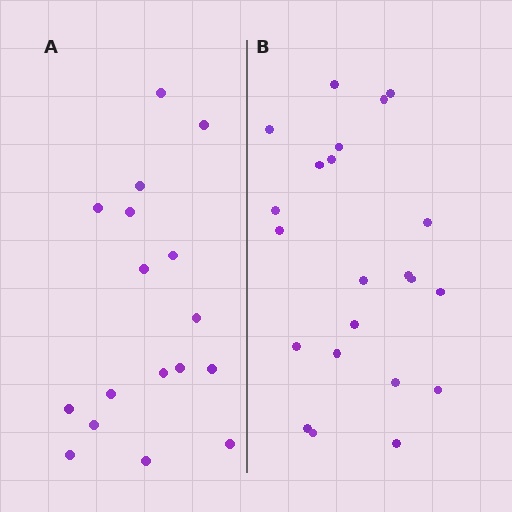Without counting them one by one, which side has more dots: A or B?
Region B (the right region) has more dots.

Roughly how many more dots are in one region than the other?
Region B has about 5 more dots than region A.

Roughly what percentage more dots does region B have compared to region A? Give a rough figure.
About 30% more.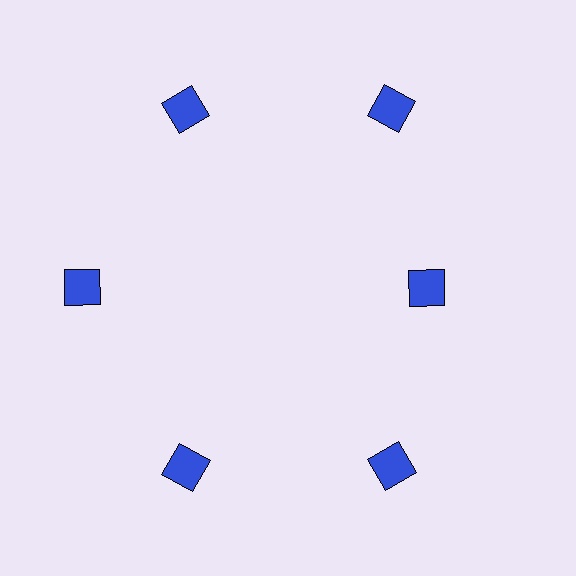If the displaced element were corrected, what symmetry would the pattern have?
It would have 6-fold rotational symmetry — the pattern would map onto itself every 60 degrees.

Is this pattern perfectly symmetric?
No. The 6 blue squares are arranged in a ring, but one element near the 3 o'clock position is pulled inward toward the center, breaking the 6-fold rotational symmetry.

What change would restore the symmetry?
The symmetry would be restored by moving it outward, back onto the ring so that all 6 squares sit at equal angles and equal distance from the center.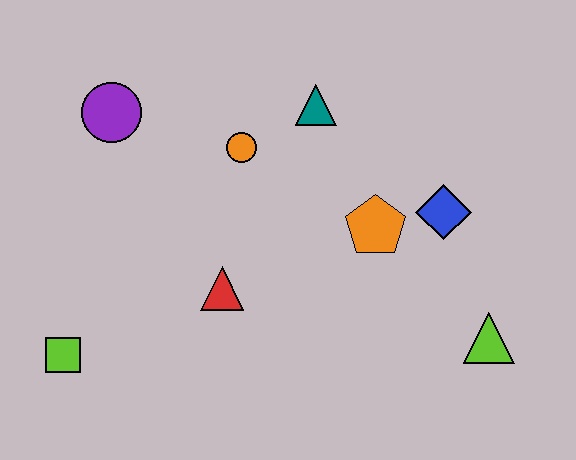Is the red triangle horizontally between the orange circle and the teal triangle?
No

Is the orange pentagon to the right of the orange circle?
Yes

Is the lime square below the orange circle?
Yes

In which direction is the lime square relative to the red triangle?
The lime square is to the left of the red triangle.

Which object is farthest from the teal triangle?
The lime square is farthest from the teal triangle.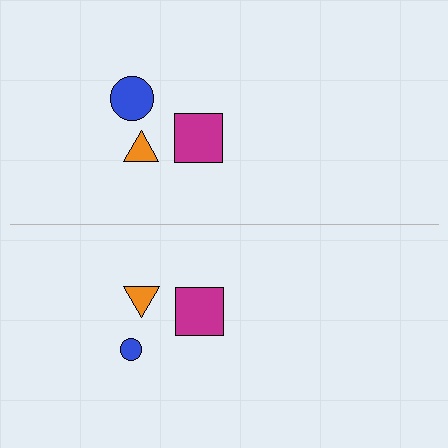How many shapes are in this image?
There are 6 shapes in this image.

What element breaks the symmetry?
The blue circle on the bottom side has a different size than its mirror counterpart.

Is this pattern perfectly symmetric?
No, the pattern is not perfectly symmetric. The blue circle on the bottom side has a different size than its mirror counterpart.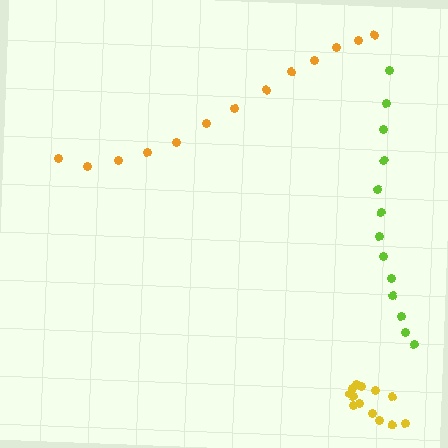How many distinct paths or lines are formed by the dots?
There are 3 distinct paths.